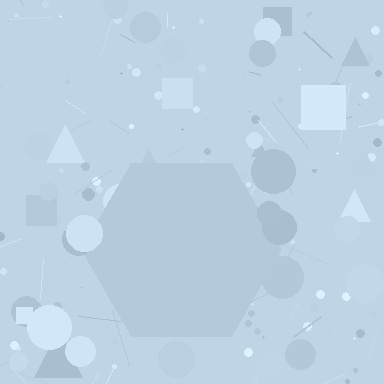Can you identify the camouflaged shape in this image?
The camouflaged shape is a hexagon.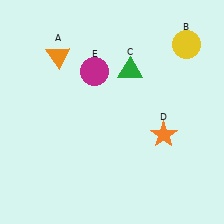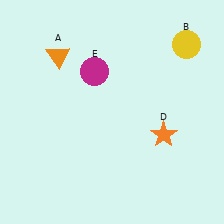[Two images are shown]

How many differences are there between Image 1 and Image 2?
There is 1 difference between the two images.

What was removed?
The green triangle (C) was removed in Image 2.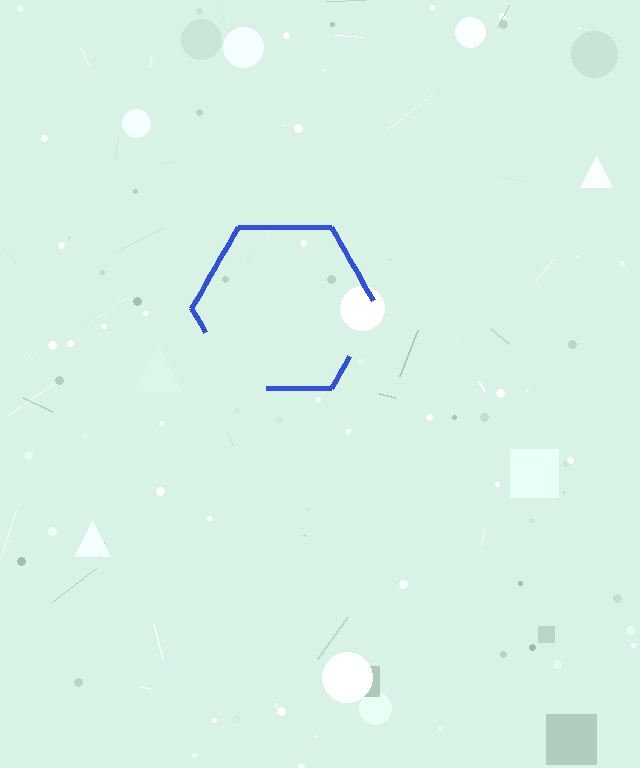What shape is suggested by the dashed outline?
The dashed outline suggests a hexagon.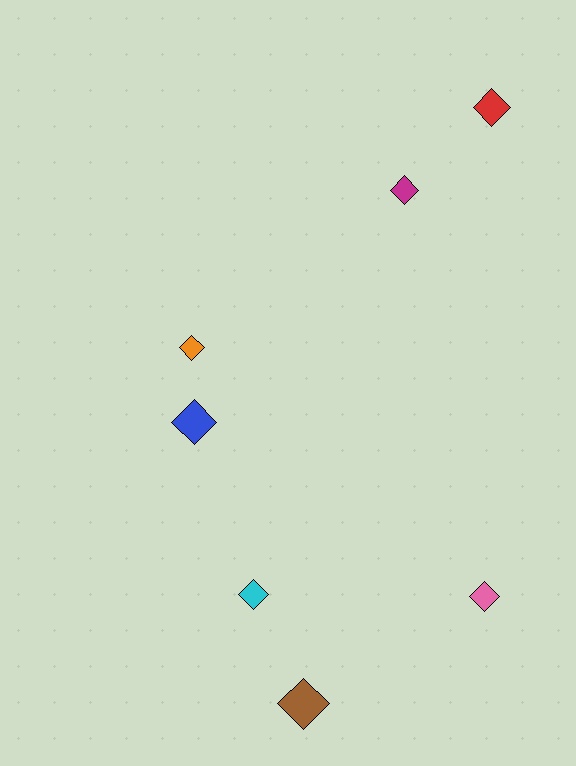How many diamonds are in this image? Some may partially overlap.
There are 7 diamonds.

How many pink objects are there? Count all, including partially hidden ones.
There is 1 pink object.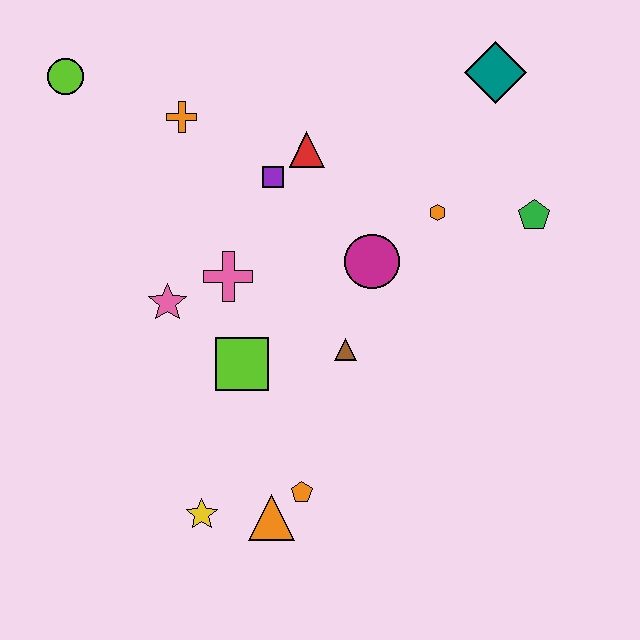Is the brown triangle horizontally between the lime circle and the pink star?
No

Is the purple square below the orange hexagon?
No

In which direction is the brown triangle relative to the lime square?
The brown triangle is to the right of the lime square.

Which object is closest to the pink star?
The pink cross is closest to the pink star.